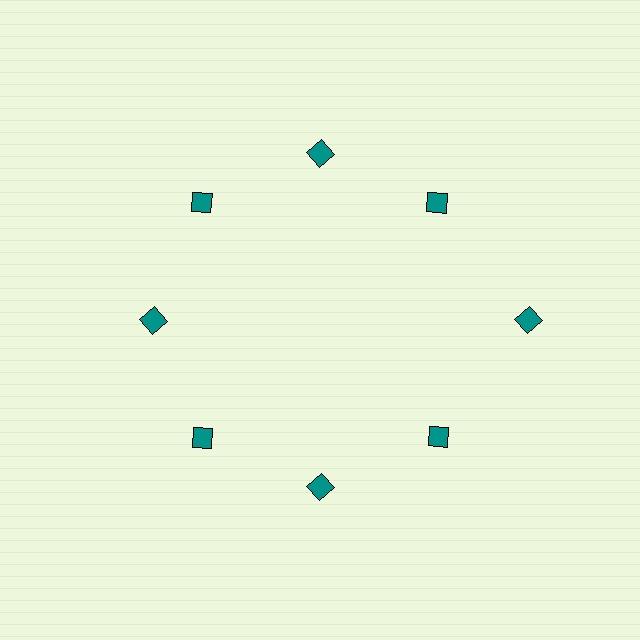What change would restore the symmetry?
The symmetry would be restored by moving it inward, back onto the ring so that all 8 diamonds sit at equal angles and equal distance from the center.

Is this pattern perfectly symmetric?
No. The 8 teal diamonds are arranged in a ring, but one element near the 3 o'clock position is pushed outward from the center, breaking the 8-fold rotational symmetry.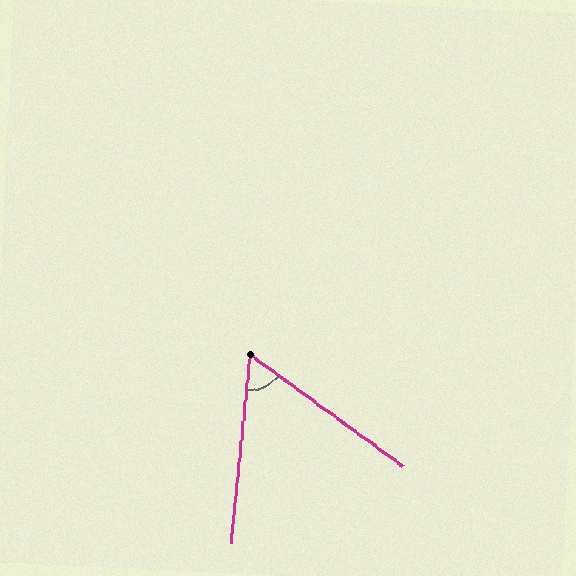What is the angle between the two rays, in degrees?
Approximately 60 degrees.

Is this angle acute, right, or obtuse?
It is acute.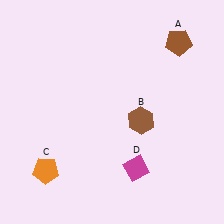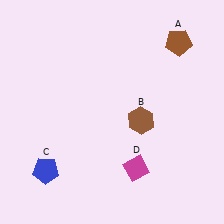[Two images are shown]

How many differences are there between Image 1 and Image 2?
There is 1 difference between the two images.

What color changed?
The pentagon (C) changed from orange in Image 1 to blue in Image 2.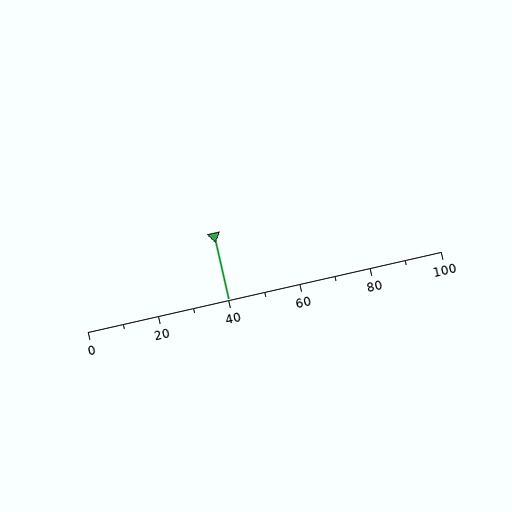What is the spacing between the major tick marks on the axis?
The major ticks are spaced 20 apart.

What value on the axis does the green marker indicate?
The marker indicates approximately 40.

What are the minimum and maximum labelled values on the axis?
The axis runs from 0 to 100.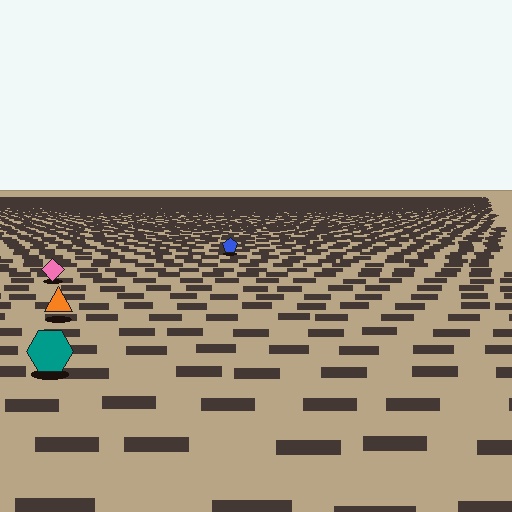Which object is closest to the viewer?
The teal hexagon is closest. The texture marks near it are larger and more spread out.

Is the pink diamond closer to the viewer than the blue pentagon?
Yes. The pink diamond is closer — you can tell from the texture gradient: the ground texture is coarser near it.